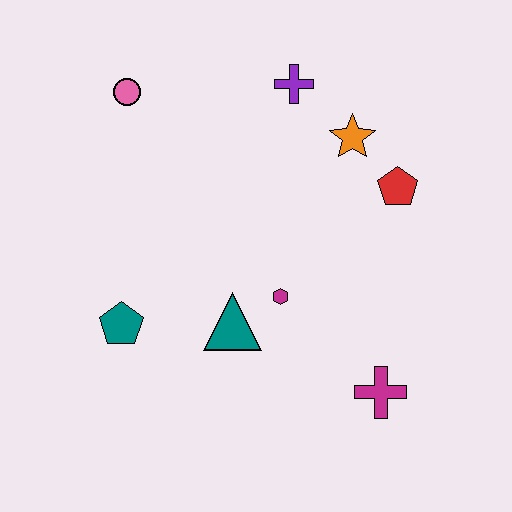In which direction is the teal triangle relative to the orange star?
The teal triangle is below the orange star.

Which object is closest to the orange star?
The red pentagon is closest to the orange star.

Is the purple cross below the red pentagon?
No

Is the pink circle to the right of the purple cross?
No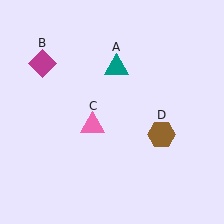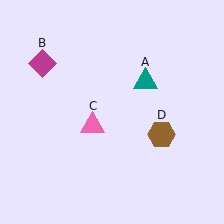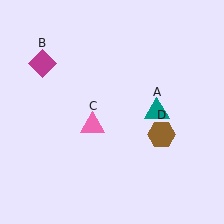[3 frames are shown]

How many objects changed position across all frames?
1 object changed position: teal triangle (object A).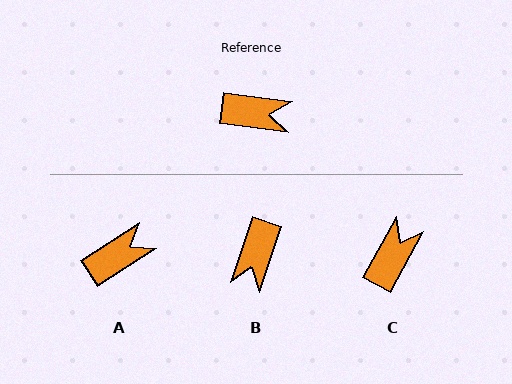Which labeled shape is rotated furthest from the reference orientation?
B, about 101 degrees away.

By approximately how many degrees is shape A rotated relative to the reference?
Approximately 40 degrees counter-clockwise.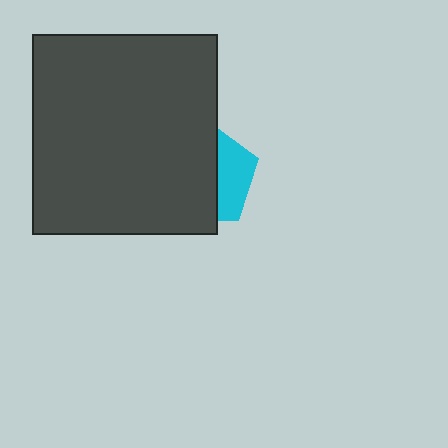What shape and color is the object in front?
The object in front is a dark gray rectangle.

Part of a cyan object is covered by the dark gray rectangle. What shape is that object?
It is a pentagon.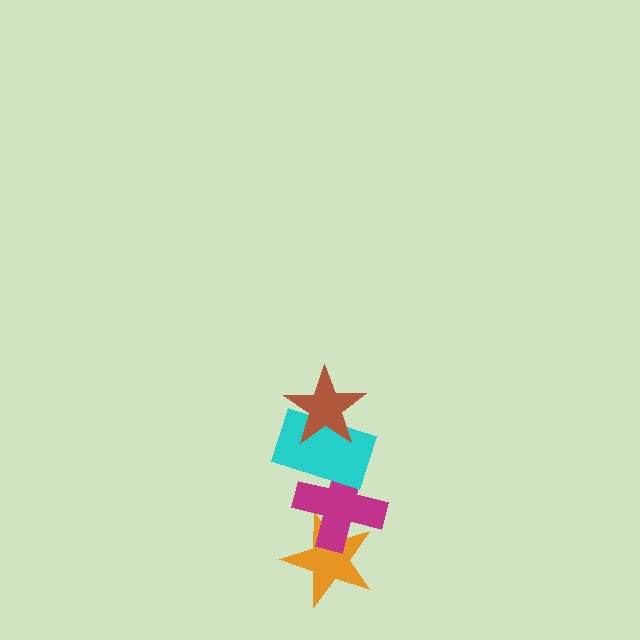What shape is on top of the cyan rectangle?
The brown star is on top of the cyan rectangle.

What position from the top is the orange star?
The orange star is 4th from the top.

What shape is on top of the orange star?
The magenta cross is on top of the orange star.